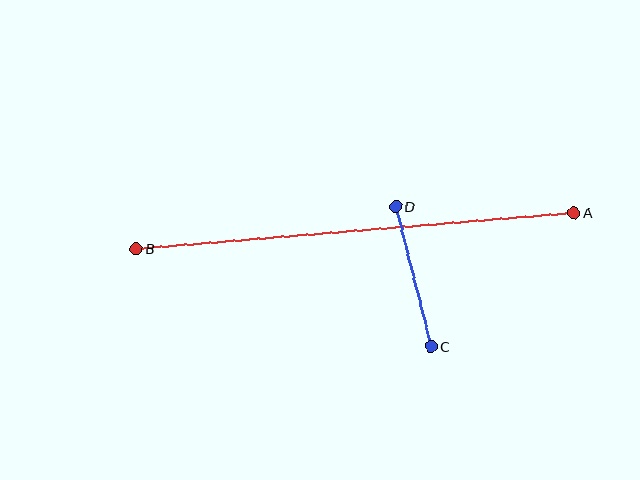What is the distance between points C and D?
The distance is approximately 144 pixels.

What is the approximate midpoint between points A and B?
The midpoint is at approximately (355, 231) pixels.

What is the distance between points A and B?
The distance is approximately 439 pixels.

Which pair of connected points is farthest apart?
Points A and B are farthest apart.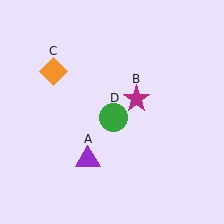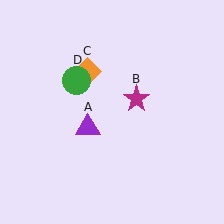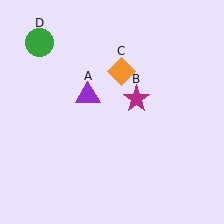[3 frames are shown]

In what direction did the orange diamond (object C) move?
The orange diamond (object C) moved right.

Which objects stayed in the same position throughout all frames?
Magenta star (object B) remained stationary.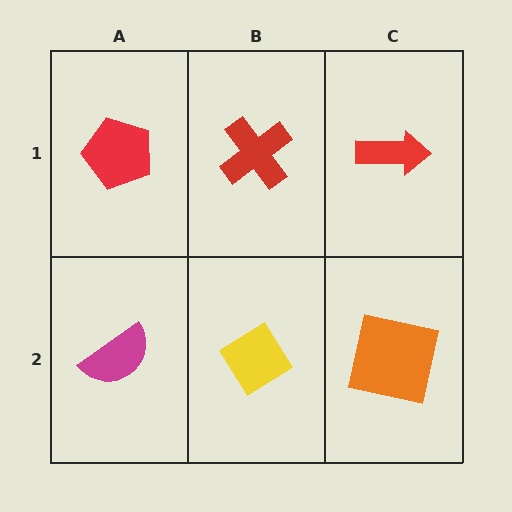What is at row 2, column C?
An orange square.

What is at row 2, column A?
A magenta semicircle.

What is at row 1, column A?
A red pentagon.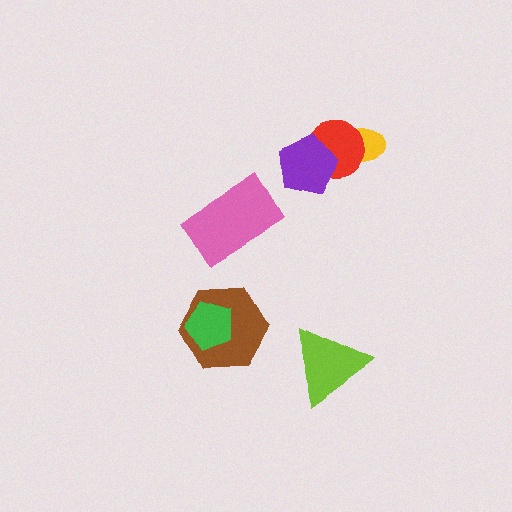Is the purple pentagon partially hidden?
No, no other shape covers it.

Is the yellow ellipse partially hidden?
Yes, it is partially covered by another shape.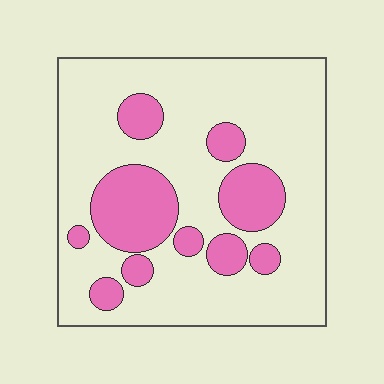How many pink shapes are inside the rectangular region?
10.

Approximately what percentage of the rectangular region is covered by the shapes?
Approximately 25%.